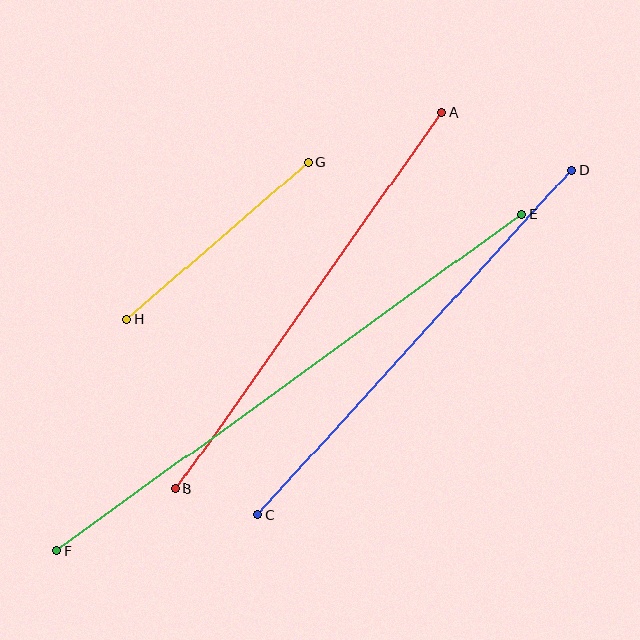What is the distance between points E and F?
The distance is approximately 574 pixels.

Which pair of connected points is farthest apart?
Points E and F are farthest apart.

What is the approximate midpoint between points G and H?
The midpoint is at approximately (217, 241) pixels.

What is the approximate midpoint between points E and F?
The midpoint is at approximately (290, 382) pixels.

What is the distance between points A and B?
The distance is approximately 460 pixels.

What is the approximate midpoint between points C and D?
The midpoint is at approximately (415, 342) pixels.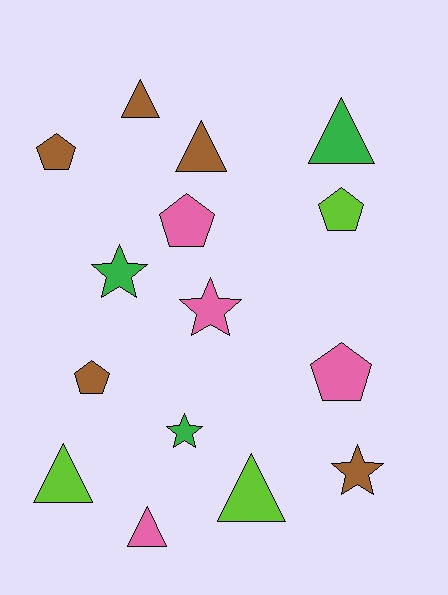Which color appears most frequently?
Brown, with 5 objects.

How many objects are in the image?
There are 15 objects.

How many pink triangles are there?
There is 1 pink triangle.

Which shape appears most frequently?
Triangle, with 6 objects.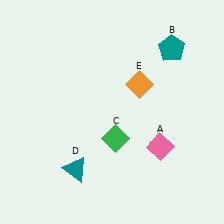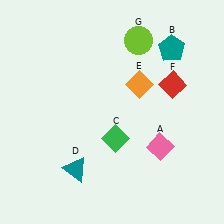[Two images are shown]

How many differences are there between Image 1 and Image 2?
There are 2 differences between the two images.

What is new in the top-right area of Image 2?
A lime circle (G) was added in the top-right area of Image 2.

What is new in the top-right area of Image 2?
A red diamond (F) was added in the top-right area of Image 2.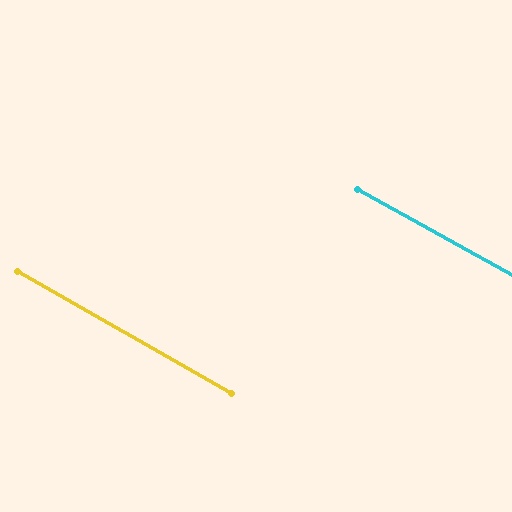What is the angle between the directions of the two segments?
Approximately 1 degree.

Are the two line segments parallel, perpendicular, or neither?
Parallel — their directions differ by only 0.5°.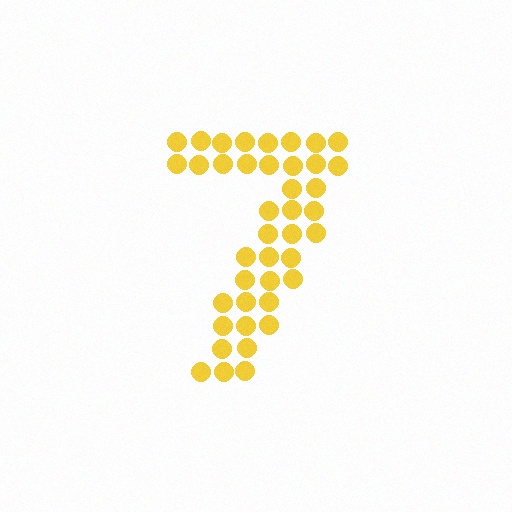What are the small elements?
The small elements are circles.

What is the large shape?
The large shape is the digit 7.